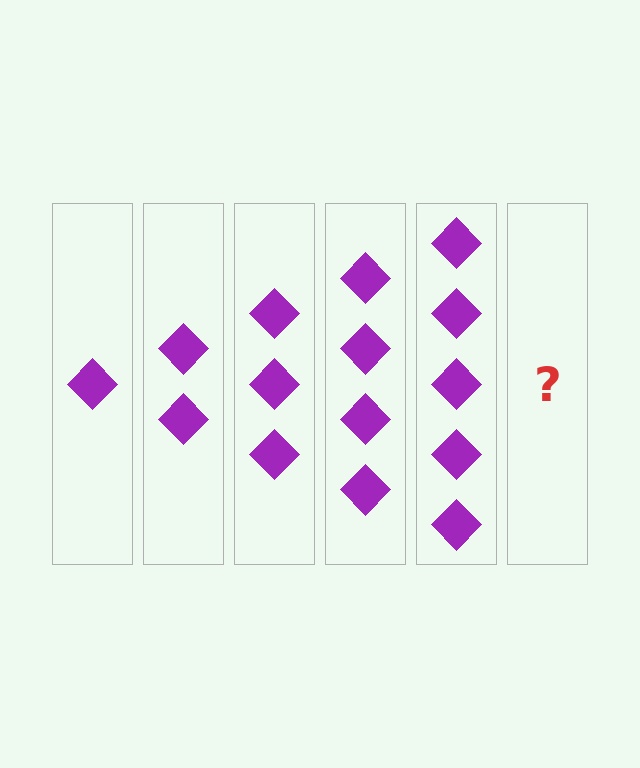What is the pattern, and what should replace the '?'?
The pattern is that each step adds one more diamond. The '?' should be 6 diamonds.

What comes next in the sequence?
The next element should be 6 diamonds.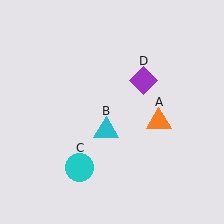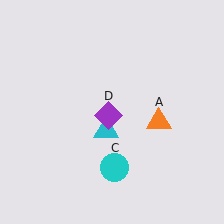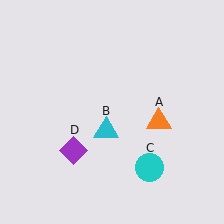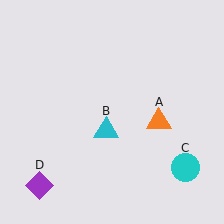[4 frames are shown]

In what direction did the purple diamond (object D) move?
The purple diamond (object D) moved down and to the left.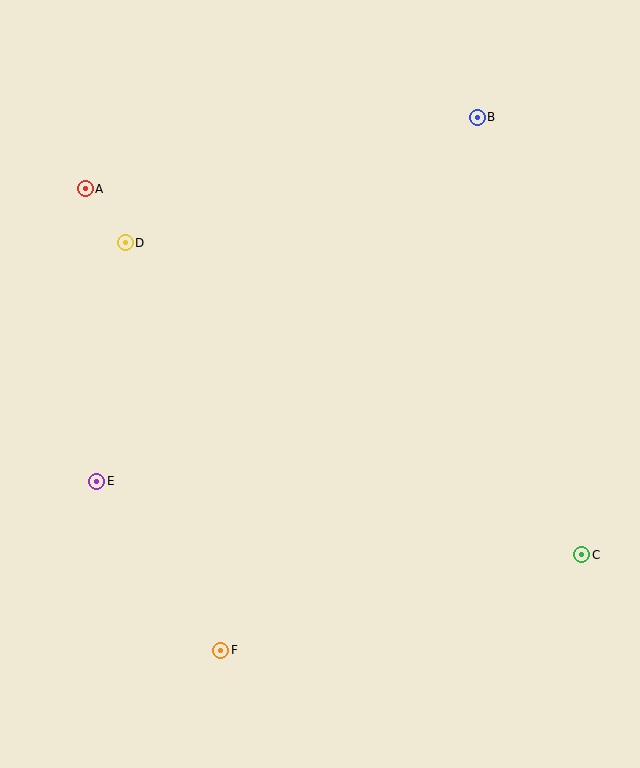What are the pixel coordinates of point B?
Point B is at (477, 117).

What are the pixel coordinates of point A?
Point A is at (85, 189).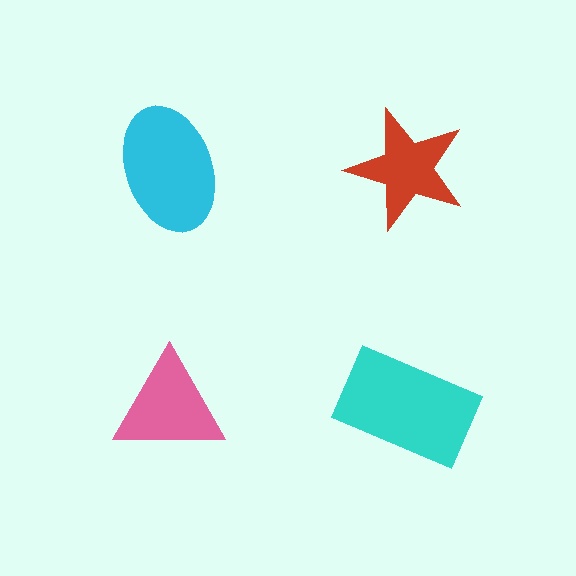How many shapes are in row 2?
2 shapes.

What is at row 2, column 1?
A pink triangle.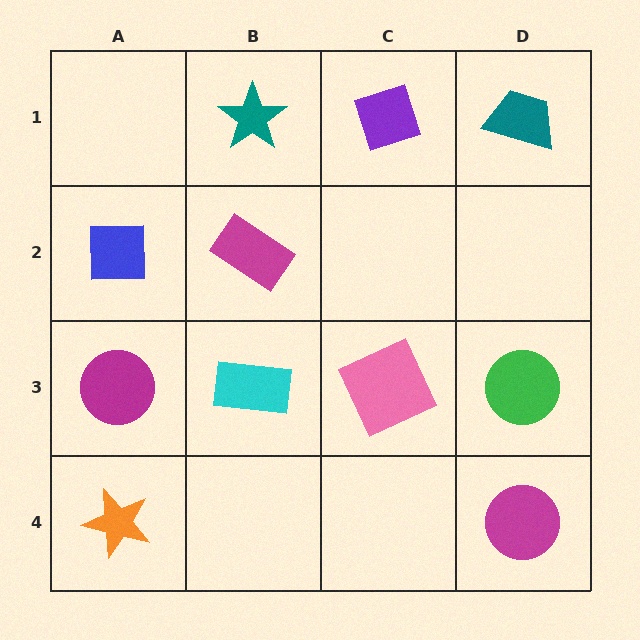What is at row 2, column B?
A magenta rectangle.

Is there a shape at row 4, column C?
No, that cell is empty.